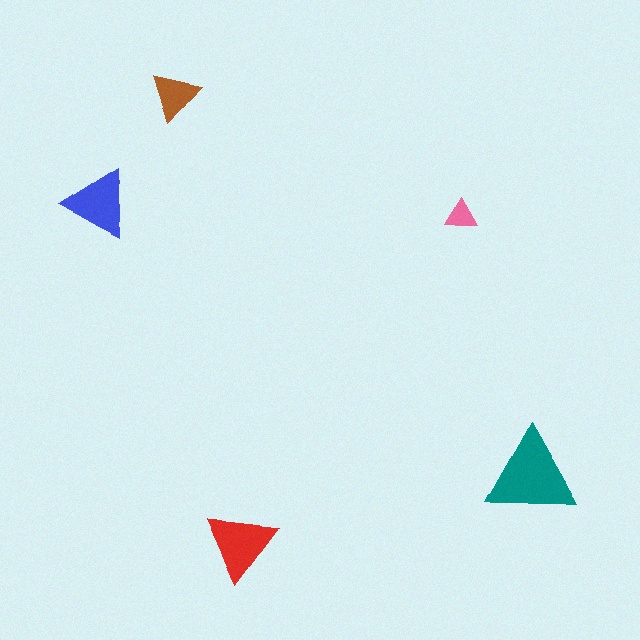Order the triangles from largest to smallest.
the teal one, the red one, the blue one, the brown one, the pink one.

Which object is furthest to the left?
The blue triangle is leftmost.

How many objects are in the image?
There are 5 objects in the image.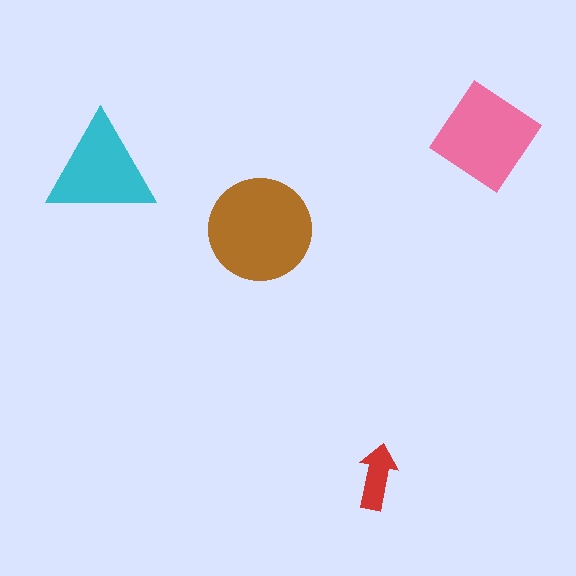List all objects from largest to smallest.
The brown circle, the pink diamond, the cyan triangle, the red arrow.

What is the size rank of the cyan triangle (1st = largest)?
3rd.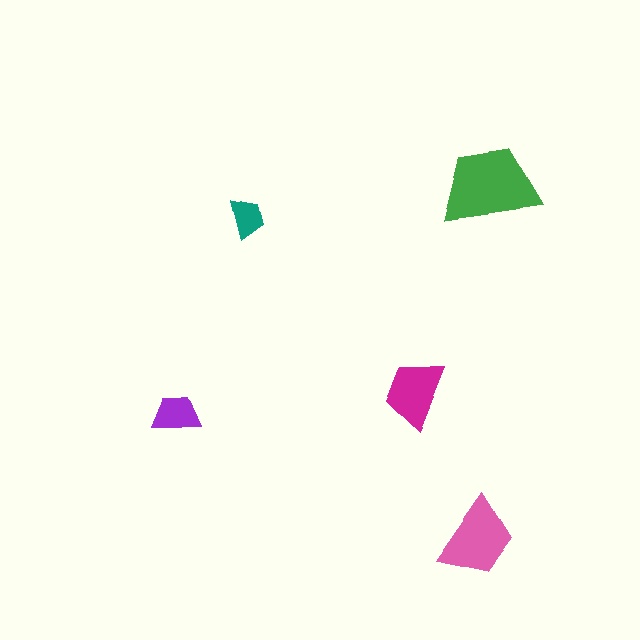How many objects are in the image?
There are 5 objects in the image.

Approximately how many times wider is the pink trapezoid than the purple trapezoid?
About 1.5 times wider.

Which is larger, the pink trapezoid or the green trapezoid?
The green one.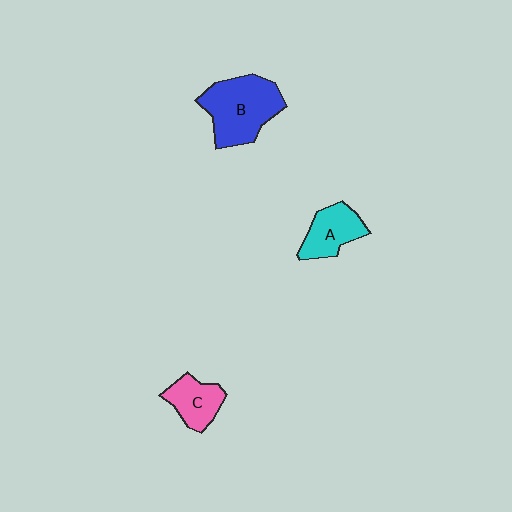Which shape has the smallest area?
Shape C (pink).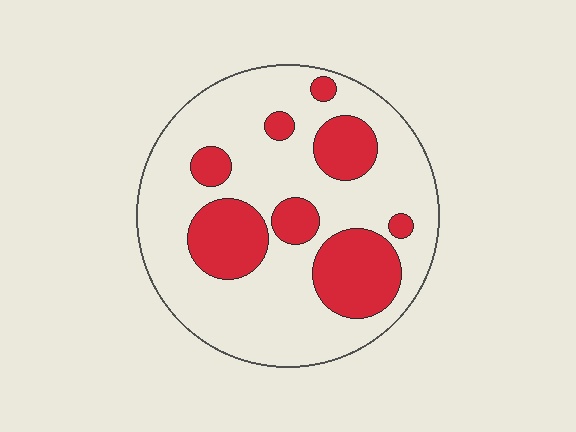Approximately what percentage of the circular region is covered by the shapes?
Approximately 30%.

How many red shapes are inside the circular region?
8.